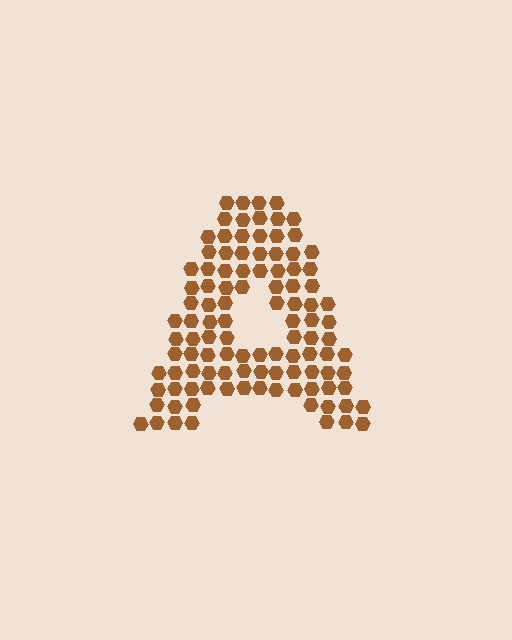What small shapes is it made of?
It is made of small hexagons.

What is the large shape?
The large shape is the letter A.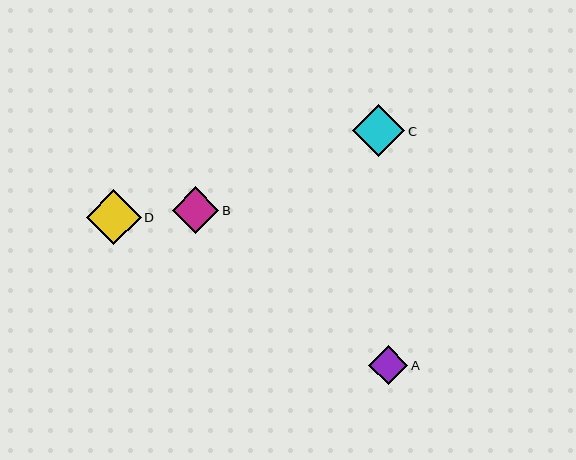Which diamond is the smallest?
Diamond A is the smallest with a size of approximately 39 pixels.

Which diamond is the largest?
Diamond D is the largest with a size of approximately 55 pixels.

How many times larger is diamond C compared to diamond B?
Diamond C is approximately 1.1 times the size of diamond B.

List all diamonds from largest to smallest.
From largest to smallest: D, C, B, A.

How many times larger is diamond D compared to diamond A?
Diamond D is approximately 1.4 times the size of diamond A.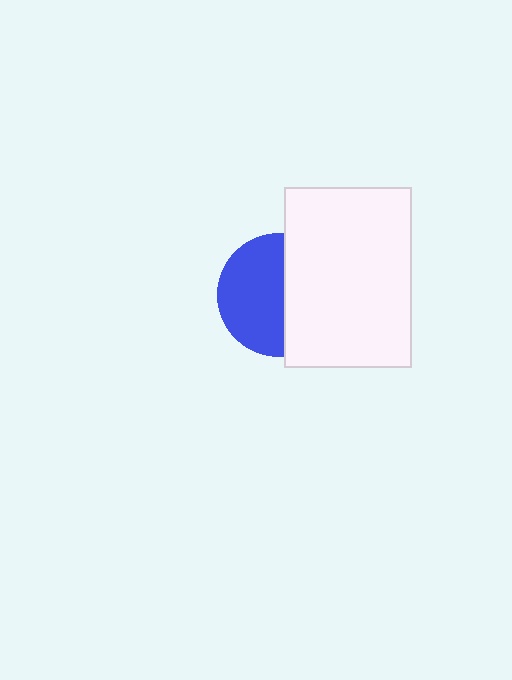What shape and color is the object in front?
The object in front is a white rectangle.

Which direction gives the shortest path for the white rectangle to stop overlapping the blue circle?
Moving right gives the shortest separation.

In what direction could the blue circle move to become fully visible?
The blue circle could move left. That would shift it out from behind the white rectangle entirely.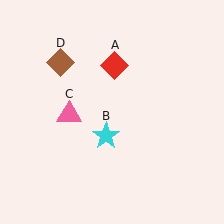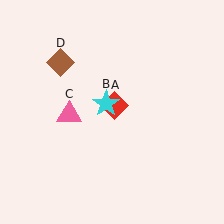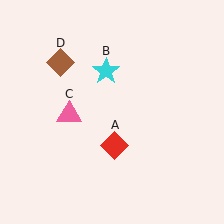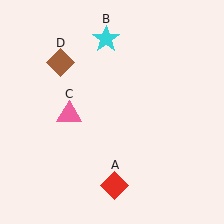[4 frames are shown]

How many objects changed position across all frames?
2 objects changed position: red diamond (object A), cyan star (object B).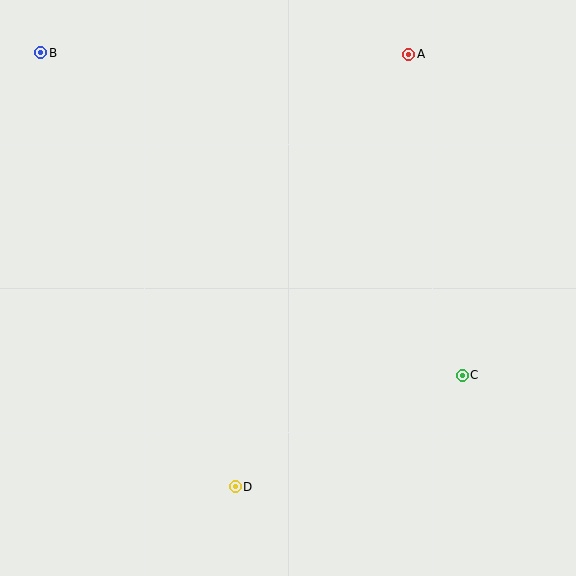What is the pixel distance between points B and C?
The distance between B and C is 531 pixels.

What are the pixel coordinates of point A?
Point A is at (409, 54).